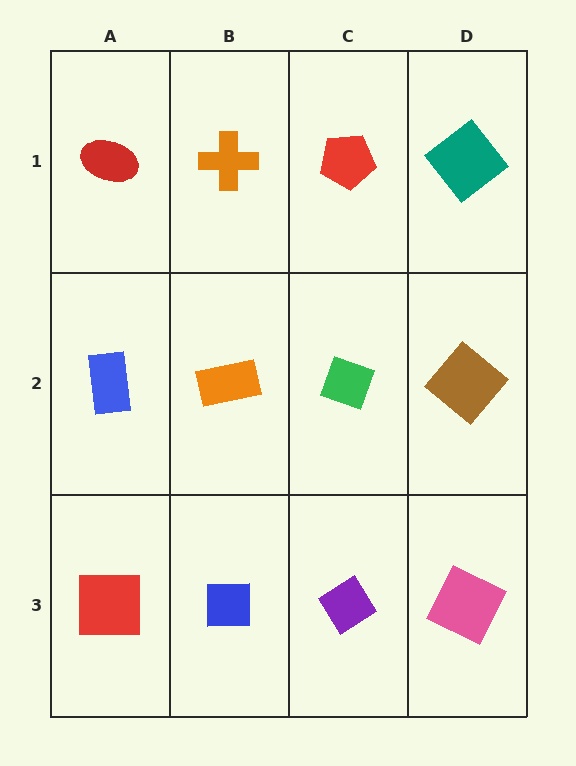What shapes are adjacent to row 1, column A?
A blue rectangle (row 2, column A), an orange cross (row 1, column B).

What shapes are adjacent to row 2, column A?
A red ellipse (row 1, column A), a red square (row 3, column A), an orange rectangle (row 2, column B).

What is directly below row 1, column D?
A brown diamond.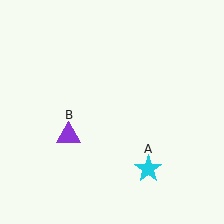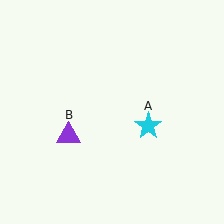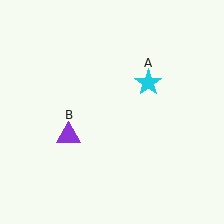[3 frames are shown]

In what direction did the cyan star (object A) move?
The cyan star (object A) moved up.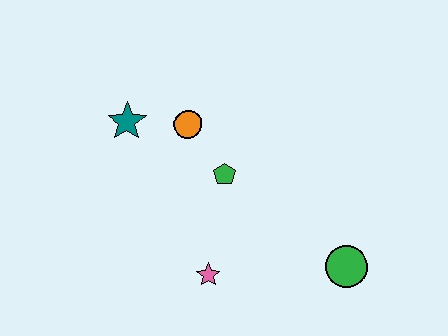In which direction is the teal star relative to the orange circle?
The teal star is to the left of the orange circle.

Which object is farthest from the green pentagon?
The green circle is farthest from the green pentagon.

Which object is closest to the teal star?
The orange circle is closest to the teal star.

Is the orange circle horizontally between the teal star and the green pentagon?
Yes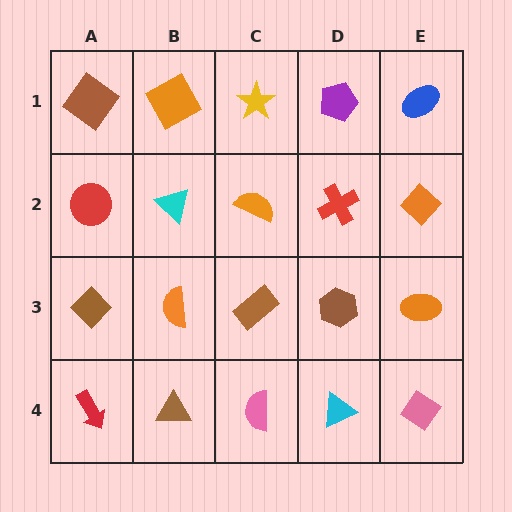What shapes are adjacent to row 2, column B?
An orange square (row 1, column B), an orange semicircle (row 3, column B), a red circle (row 2, column A), an orange semicircle (row 2, column C).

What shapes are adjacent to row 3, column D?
A red cross (row 2, column D), a cyan triangle (row 4, column D), a brown rectangle (row 3, column C), an orange ellipse (row 3, column E).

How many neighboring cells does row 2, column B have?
4.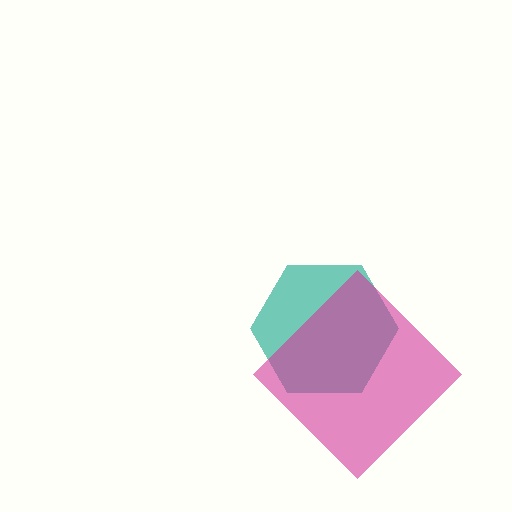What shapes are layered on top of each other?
The layered shapes are: a teal hexagon, a magenta diamond.